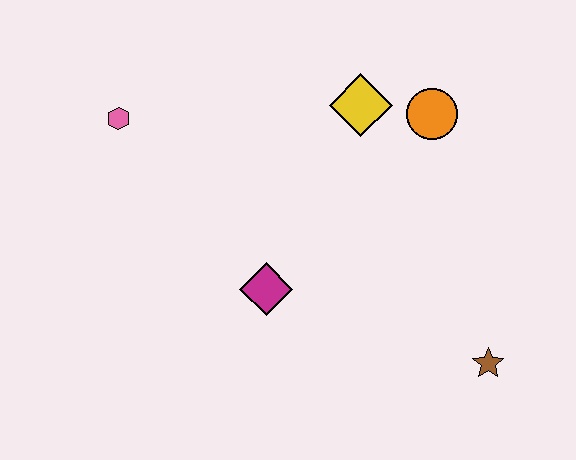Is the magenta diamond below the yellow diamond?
Yes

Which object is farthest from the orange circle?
The pink hexagon is farthest from the orange circle.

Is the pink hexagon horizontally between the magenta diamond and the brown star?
No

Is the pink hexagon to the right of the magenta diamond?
No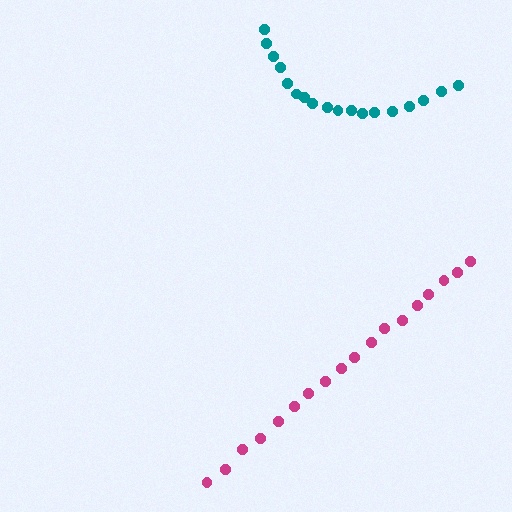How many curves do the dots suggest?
There are 2 distinct paths.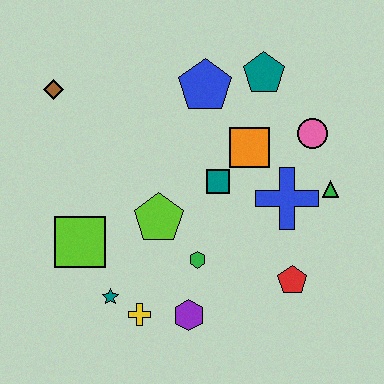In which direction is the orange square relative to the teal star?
The orange square is above the teal star.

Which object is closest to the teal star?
The yellow cross is closest to the teal star.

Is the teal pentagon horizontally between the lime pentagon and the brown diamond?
No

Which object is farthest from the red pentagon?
The brown diamond is farthest from the red pentagon.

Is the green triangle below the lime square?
No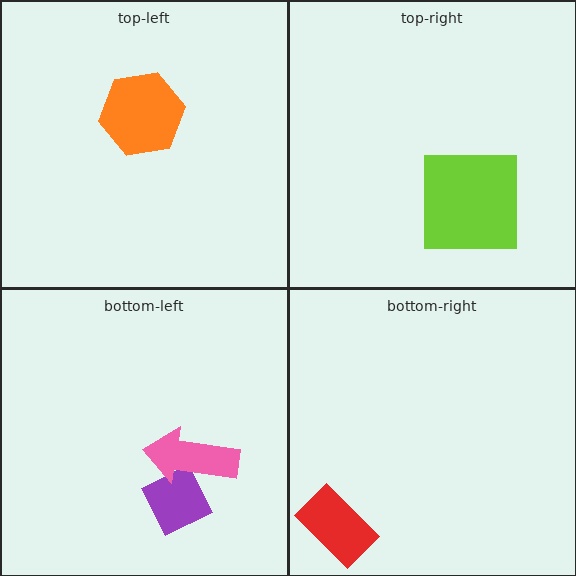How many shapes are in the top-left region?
1.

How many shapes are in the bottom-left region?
2.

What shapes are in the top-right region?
The lime square.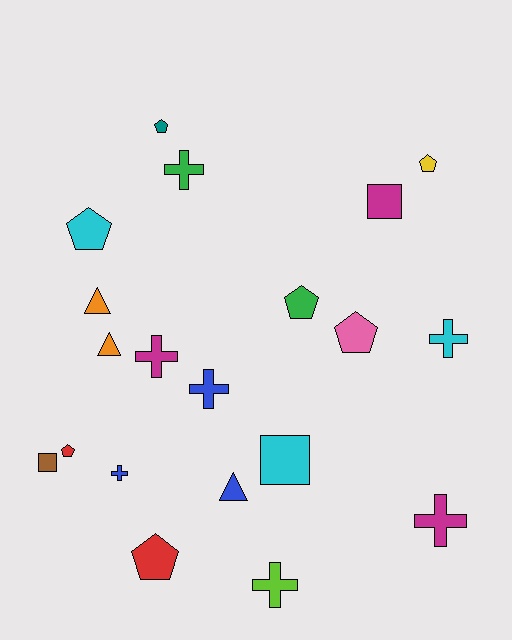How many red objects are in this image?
There are 2 red objects.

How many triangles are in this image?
There are 3 triangles.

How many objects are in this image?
There are 20 objects.